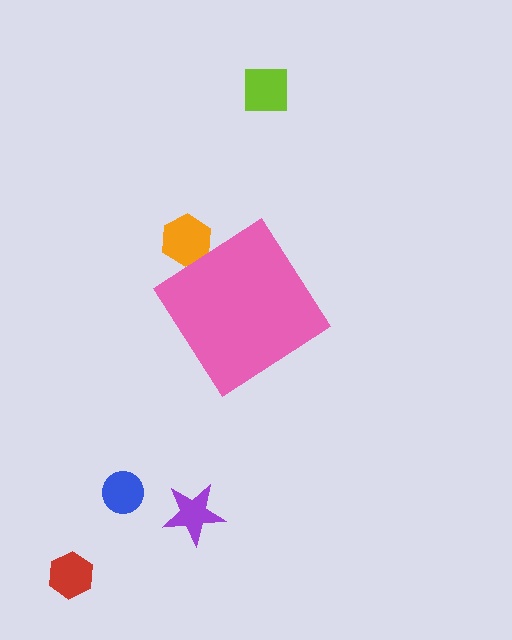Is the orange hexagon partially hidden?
Yes, the orange hexagon is partially hidden behind the pink diamond.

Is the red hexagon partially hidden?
No, the red hexagon is fully visible.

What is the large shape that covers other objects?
A pink diamond.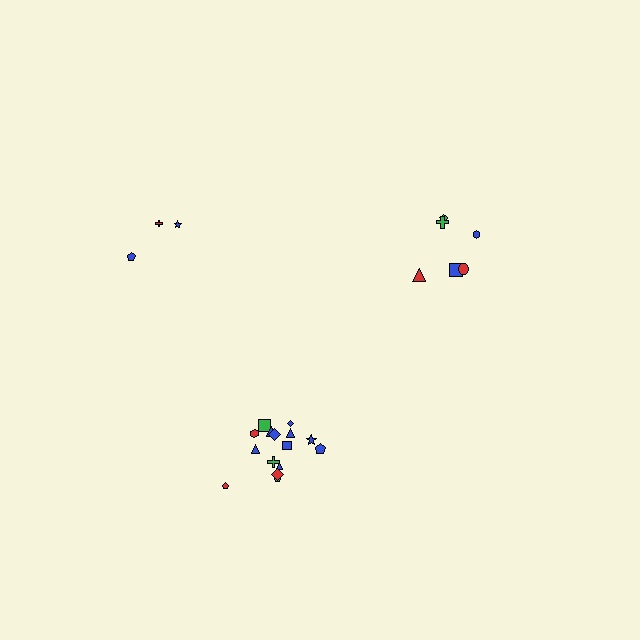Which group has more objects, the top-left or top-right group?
The top-right group.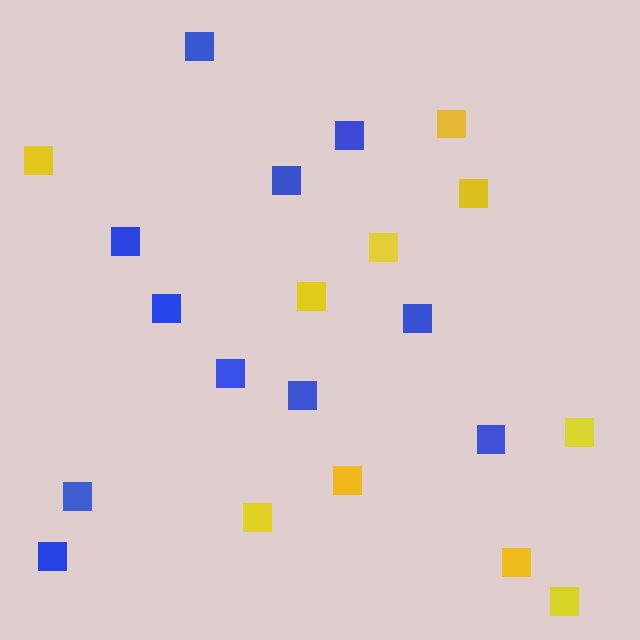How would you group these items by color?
There are 2 groups: one group of yellow squares (10) and one group of blue squares (11).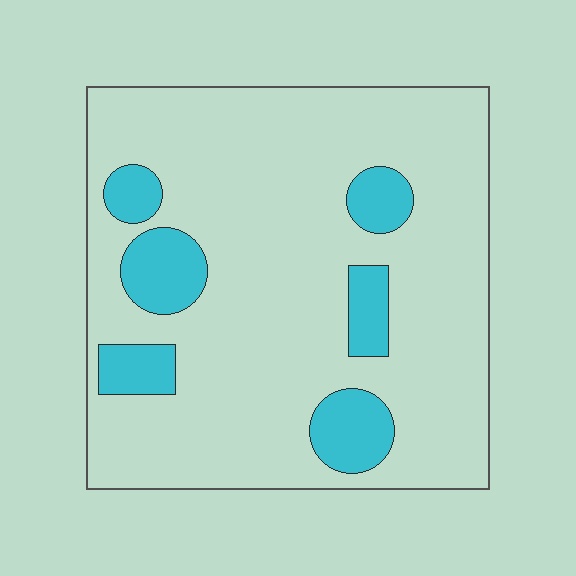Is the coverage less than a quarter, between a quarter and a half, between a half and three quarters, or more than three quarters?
Less than a quarter.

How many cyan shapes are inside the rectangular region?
6.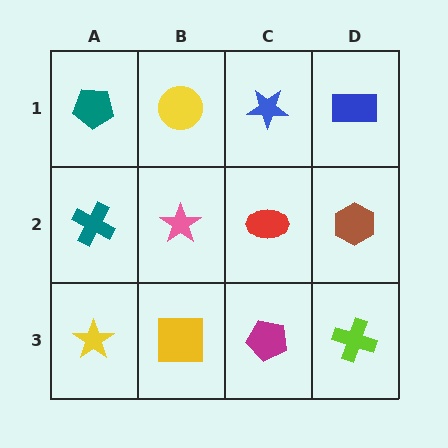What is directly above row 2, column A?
A teal pentagon.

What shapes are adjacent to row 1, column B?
A pink star (row 2, column B), a teal pentagon (row 1, column A), a blue star (row 1, column C).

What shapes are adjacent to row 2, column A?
A teal pentagon (row 1, column A), a yellow star (row 3, column A), a pink star (row 2, column B).